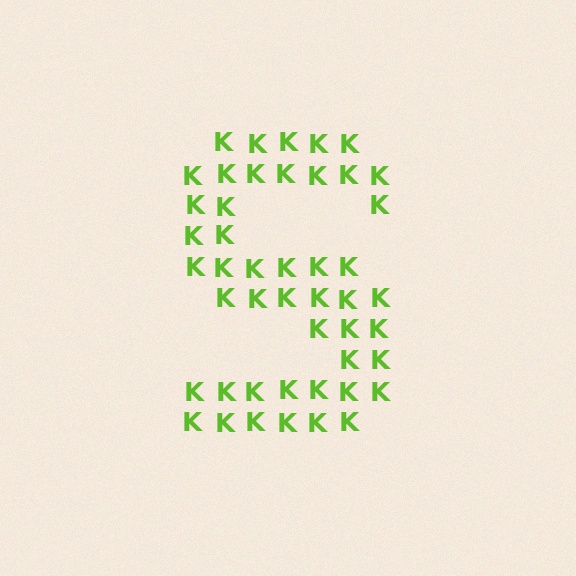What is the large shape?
The large shape is the letter S.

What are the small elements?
The small elements are letter K's.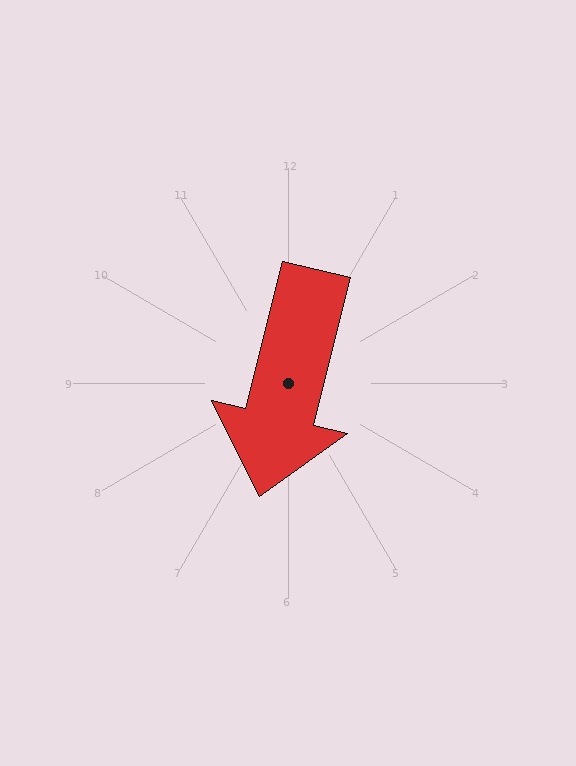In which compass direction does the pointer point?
South.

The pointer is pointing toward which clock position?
Roughly 6 o'clock.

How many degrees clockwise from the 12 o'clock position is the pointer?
Approximately 194 degrees.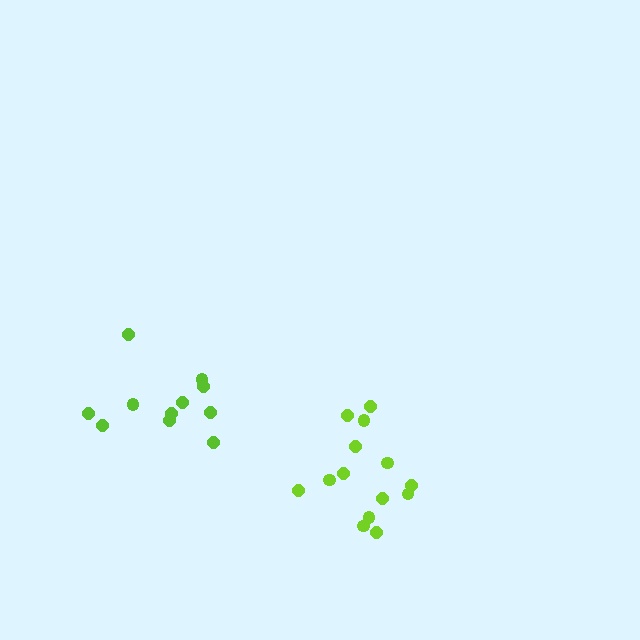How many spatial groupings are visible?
There are 2 spatial groupings.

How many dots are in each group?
Group 1: 11 dots, Group 2: 14 dots (25 total).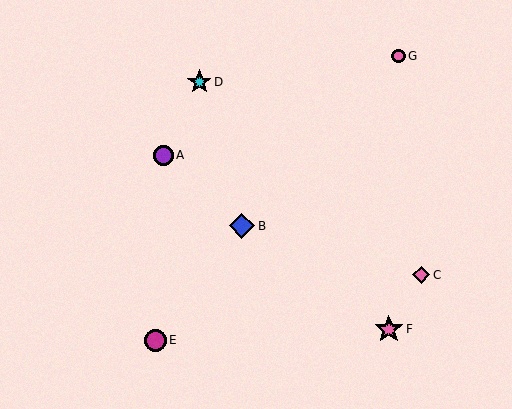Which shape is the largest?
The pink star (labeled F) is the largest.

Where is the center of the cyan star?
The center of the cyan star is at (199, 82).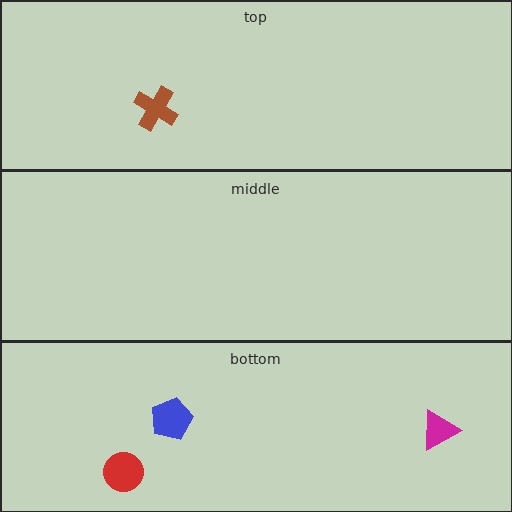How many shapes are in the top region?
1.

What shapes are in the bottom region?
The blue pentagon, the magenta triangle, the red circle.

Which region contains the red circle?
The bottom region.